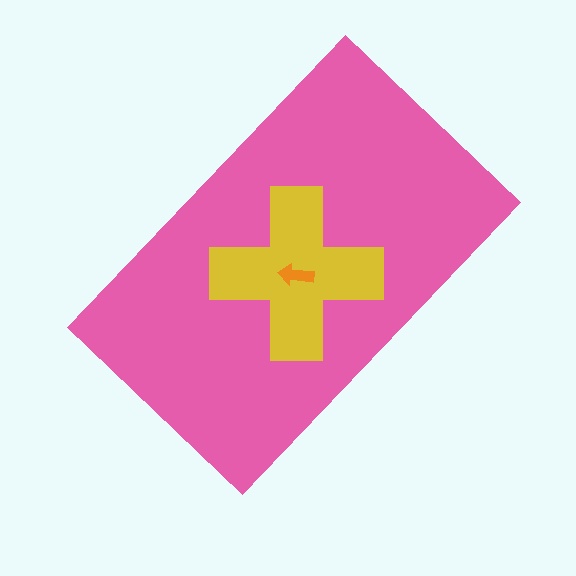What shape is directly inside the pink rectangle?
The yellow cross.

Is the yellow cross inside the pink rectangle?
Yes.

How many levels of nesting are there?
3.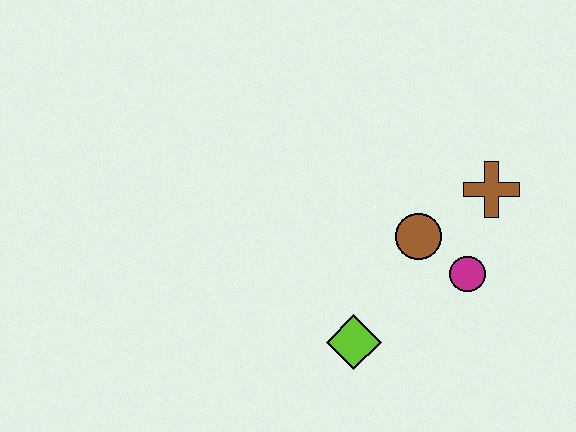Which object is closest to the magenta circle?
The brown circle is closest to the magenta circle.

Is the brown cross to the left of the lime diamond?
No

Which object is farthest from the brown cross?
The lime diamond is farthest from the brown cross.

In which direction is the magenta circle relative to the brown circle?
The magenta circle is to the right of the brown circle.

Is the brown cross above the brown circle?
Yes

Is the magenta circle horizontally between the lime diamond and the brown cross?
Yes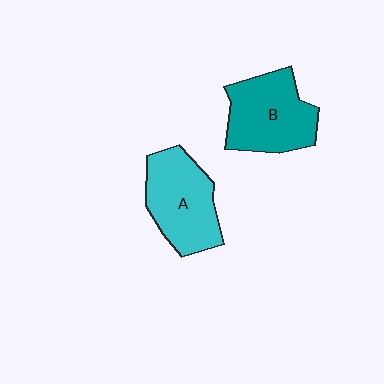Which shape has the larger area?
Shape B (teal).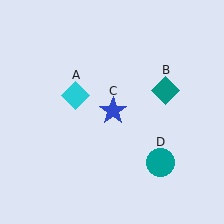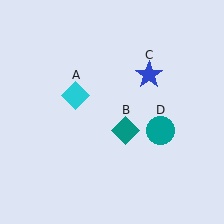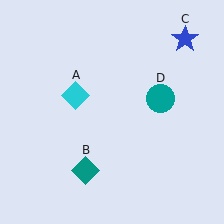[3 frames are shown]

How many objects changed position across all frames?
3 objects changed position: teal diamond (object B), blue star (object C), teal circle (object D).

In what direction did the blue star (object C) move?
The blue star (object C) moved up and to the right.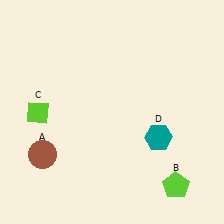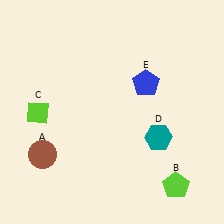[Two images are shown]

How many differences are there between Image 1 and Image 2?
There is 1 difference between the two images.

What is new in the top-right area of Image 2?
A blue pentagon (E) was added in the top-right area of Image 2.